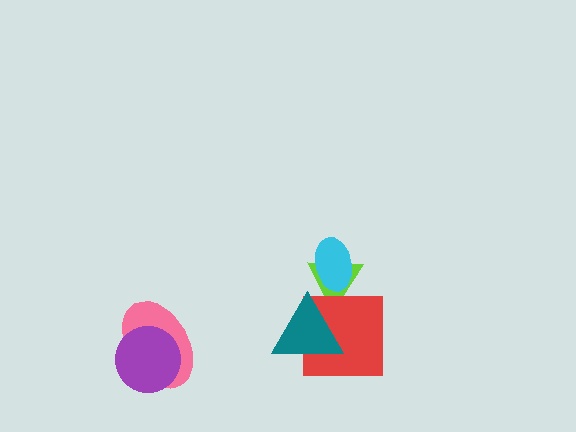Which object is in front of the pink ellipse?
The purple circle is in front of the pink ellipse.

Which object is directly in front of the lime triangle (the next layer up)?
The red square is directly in front of the lime triangle.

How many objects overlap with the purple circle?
1 object overlaps with the purple circle.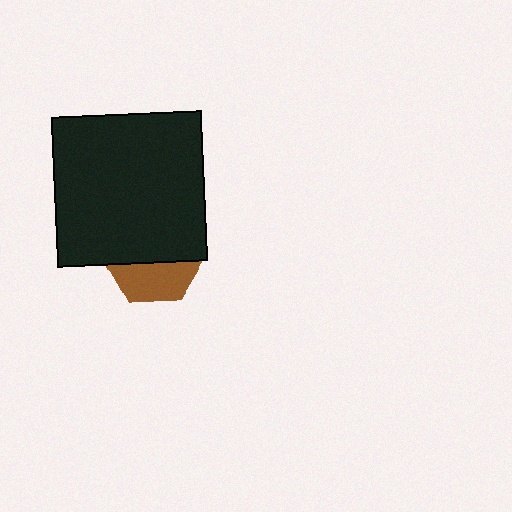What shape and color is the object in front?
The object in front is a black square.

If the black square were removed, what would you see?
You would see the complete brown hexagon.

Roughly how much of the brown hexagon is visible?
A small part of it is visible (roughly 39%).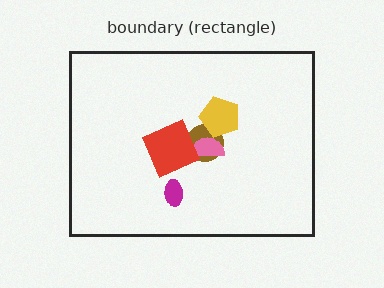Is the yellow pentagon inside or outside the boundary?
Inside.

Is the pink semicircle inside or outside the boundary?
Inside.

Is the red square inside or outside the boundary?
Inside.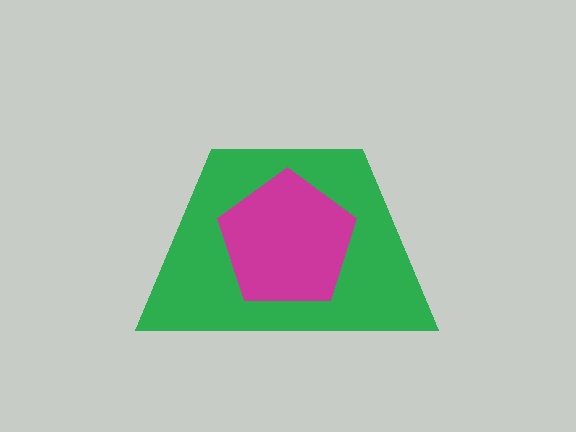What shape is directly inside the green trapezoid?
The magenta pentagon.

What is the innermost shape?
The magenta pentagon.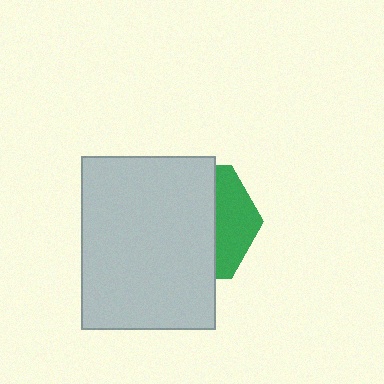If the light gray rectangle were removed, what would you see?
You would see the complete green hexagon.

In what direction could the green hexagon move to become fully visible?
The green hexagon could move right. That would shift it out from behind the light gray rectangle entirely.